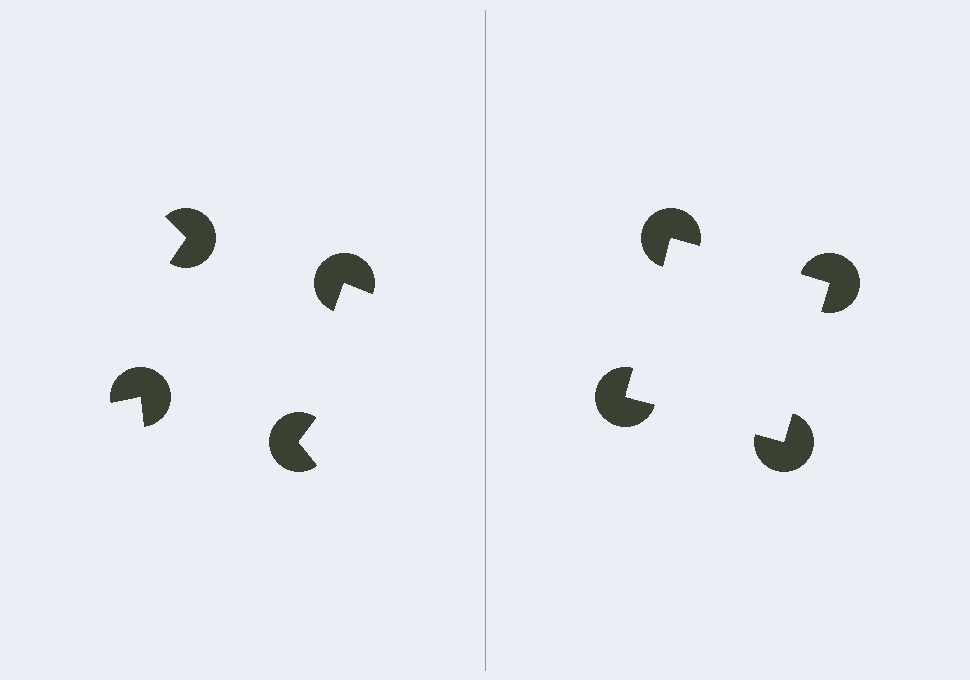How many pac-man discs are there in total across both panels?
8 — 4 on each side.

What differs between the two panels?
The pac-man discs are positioned identically on both sides; only the wedge orientations differ. On the right they align to a square; on the left they are misaligned.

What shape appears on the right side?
An illusory square.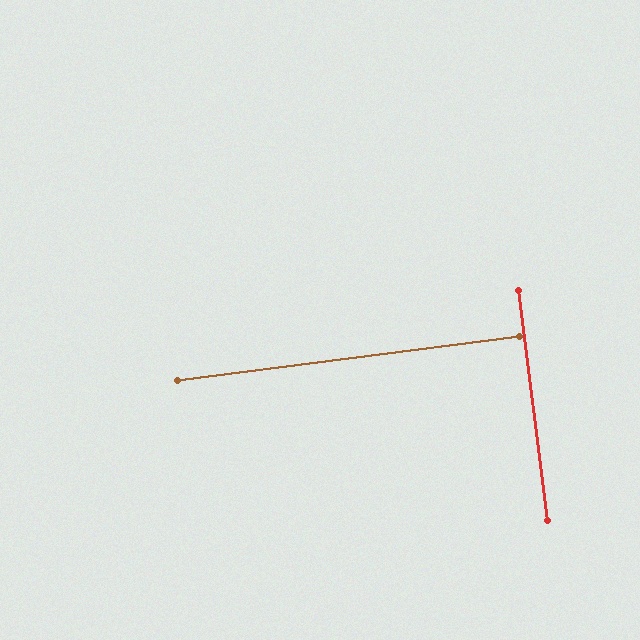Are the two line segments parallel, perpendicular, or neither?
Perpendicular — they meet at approximately 90°.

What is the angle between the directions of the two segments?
Approximately 90 degrees.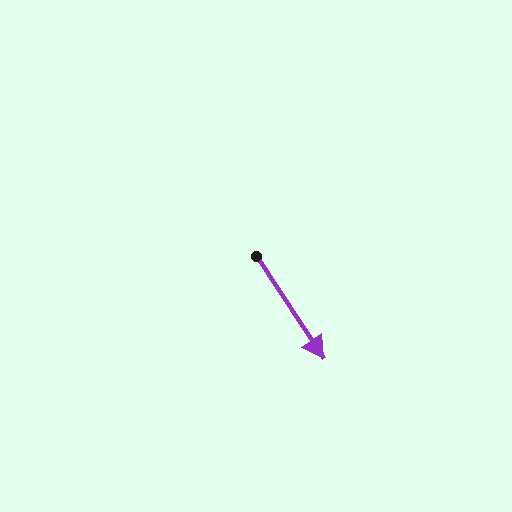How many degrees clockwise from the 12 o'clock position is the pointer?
Approximately 147 degrees.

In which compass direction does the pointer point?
Southeast.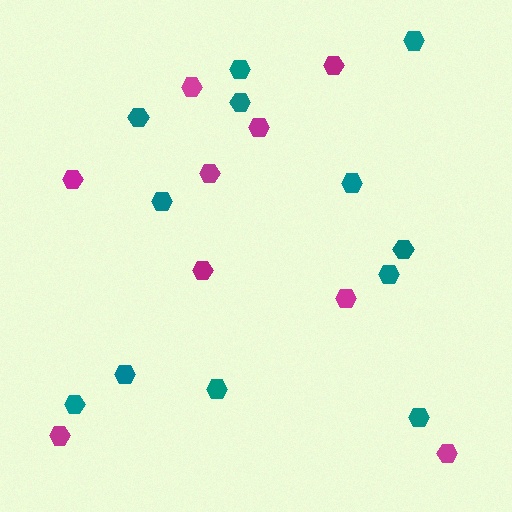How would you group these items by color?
There are 2 groups: one group of teal hexagons (12) and one group of magenta hexagons (9).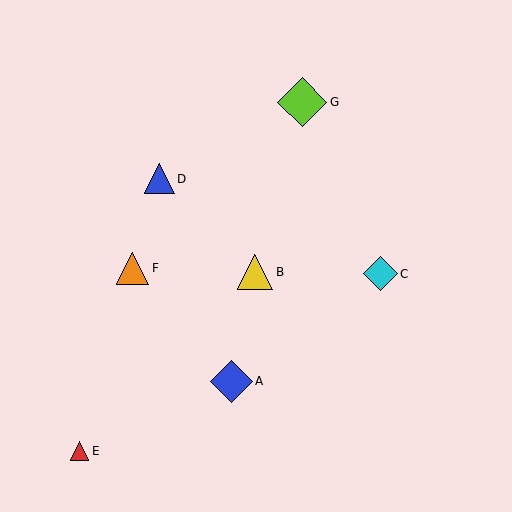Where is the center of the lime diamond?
The center of the lime diamond is at (302, 102).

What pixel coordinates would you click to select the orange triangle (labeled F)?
Click at (133, 268) to select the orange triangle F.